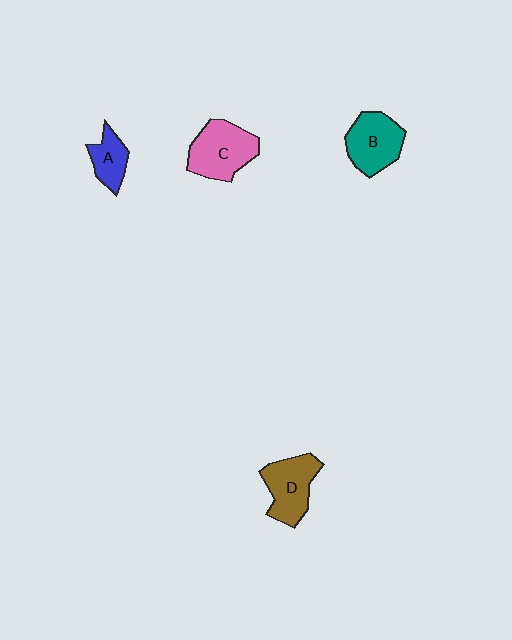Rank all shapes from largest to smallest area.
From largest to smallest: C (pink), D (brown), B (teal), A (blue).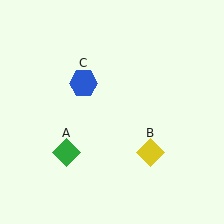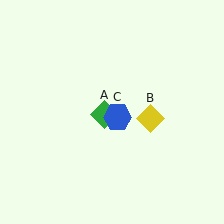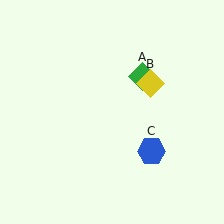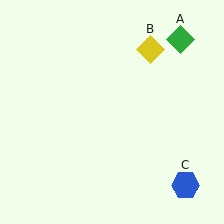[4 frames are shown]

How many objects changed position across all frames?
3 objects changed position: green diamond (object A), yellow diamond (object B), blue hexagon (object C).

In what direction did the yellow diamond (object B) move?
The yellow diamond (object B) moved up.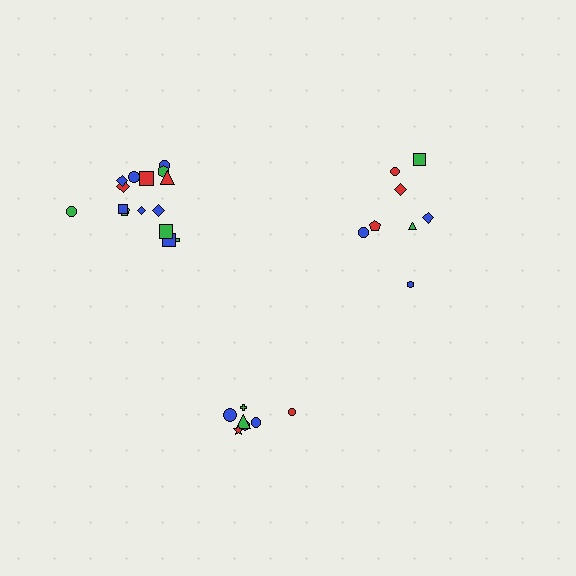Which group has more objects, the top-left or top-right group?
The top-left group.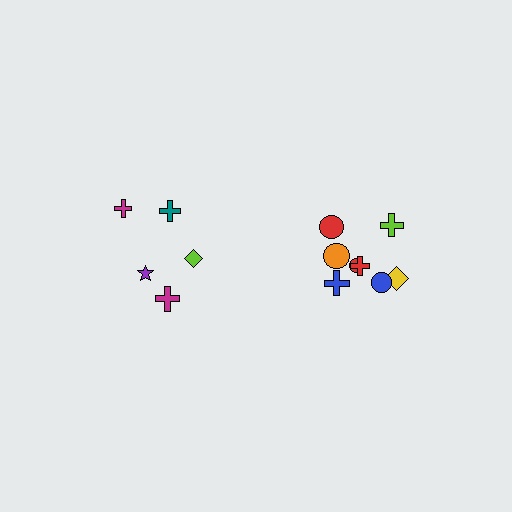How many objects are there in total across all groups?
There are 13 objects.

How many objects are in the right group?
There are 8 objects.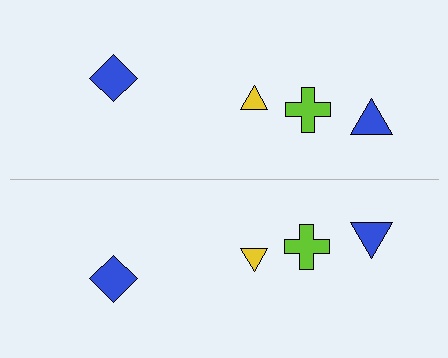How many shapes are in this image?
There are 8 shapes in this image.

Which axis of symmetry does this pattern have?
The pattern has a horizontal axis of symmetry running through the center of the image.